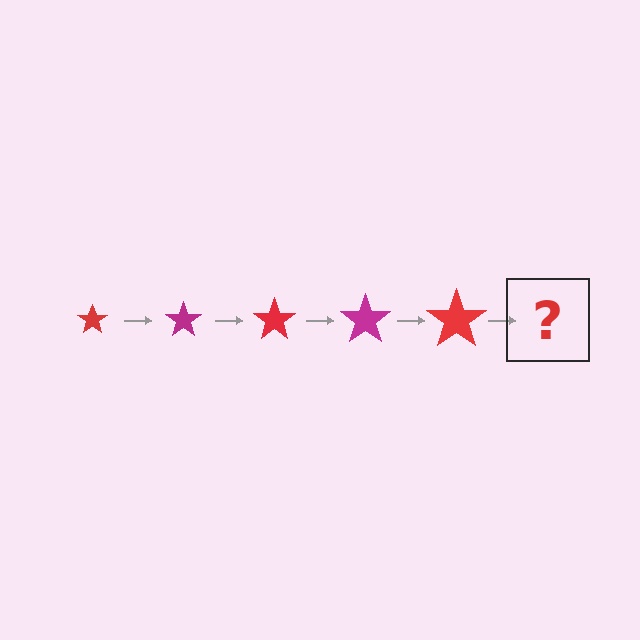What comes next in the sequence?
The next element should be a magenta star, larger than the previous one.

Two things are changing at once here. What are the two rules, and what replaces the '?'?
The two rules are that the star grows larger each step and the color cycles through red and magenta. The '?' should be a magenta star, larger than the previous one.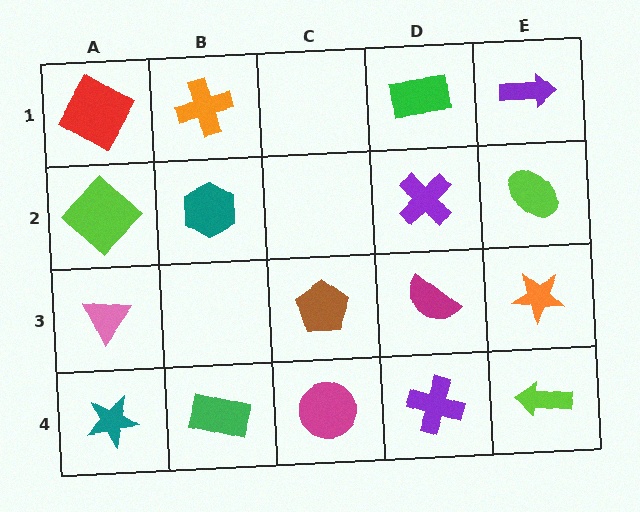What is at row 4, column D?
A purple cross.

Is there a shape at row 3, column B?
No, that cell is empty.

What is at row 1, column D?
A green rectangle.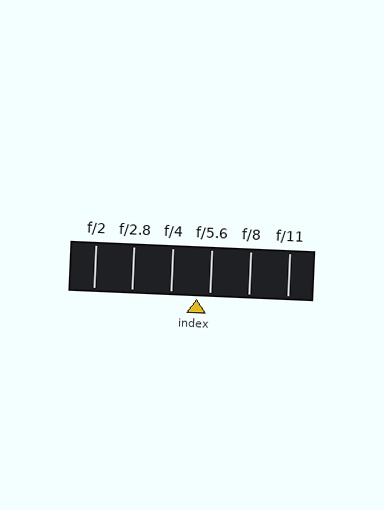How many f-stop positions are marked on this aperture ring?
There are 6 f-stop positions marked.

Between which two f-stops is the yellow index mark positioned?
The index mark is between f/4 and f/5.6.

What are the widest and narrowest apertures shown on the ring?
The widest aperture shown is f/2 and the narrowest is f/11.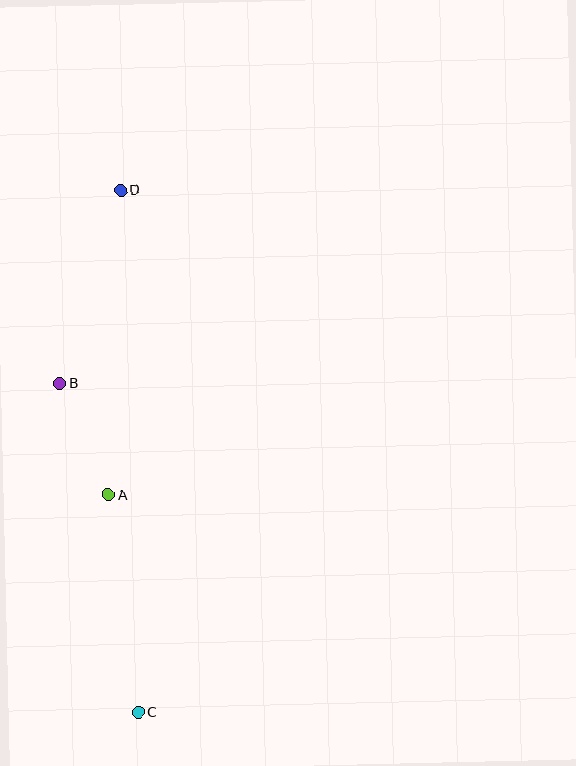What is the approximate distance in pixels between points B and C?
The distance between B and C is approximately 338 pixels.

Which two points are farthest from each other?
Points C and D are farthest from each other.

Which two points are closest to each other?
Points A and B are closest to each other.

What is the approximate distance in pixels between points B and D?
The distance between B and D is approximately 203 pixels.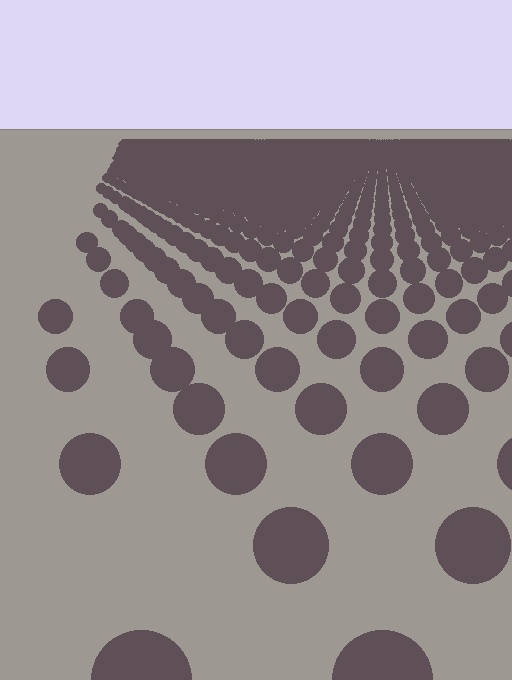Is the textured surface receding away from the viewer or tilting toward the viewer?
The surface is receding away from the viewer. Texture elements get smaller and denser toward the top.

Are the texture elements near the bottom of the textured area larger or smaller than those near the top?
Larger. Near the bottom, elements are closer to the viewer and appear at a bigger on-screen size.